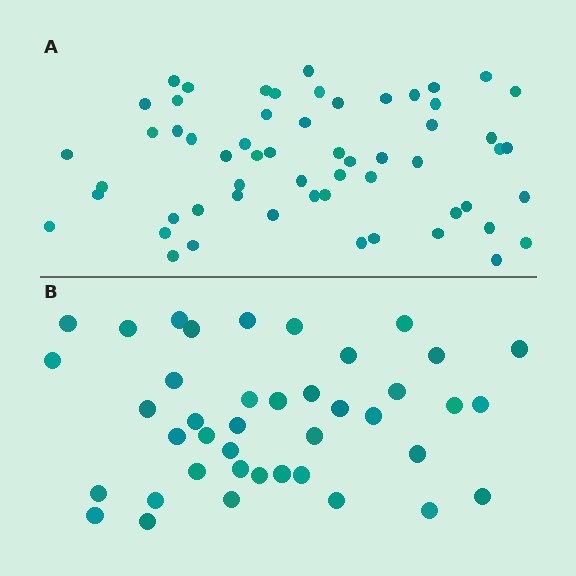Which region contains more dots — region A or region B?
Region A (the top region) has more dots.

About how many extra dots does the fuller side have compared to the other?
Region A has approximately 15 more dots than region B.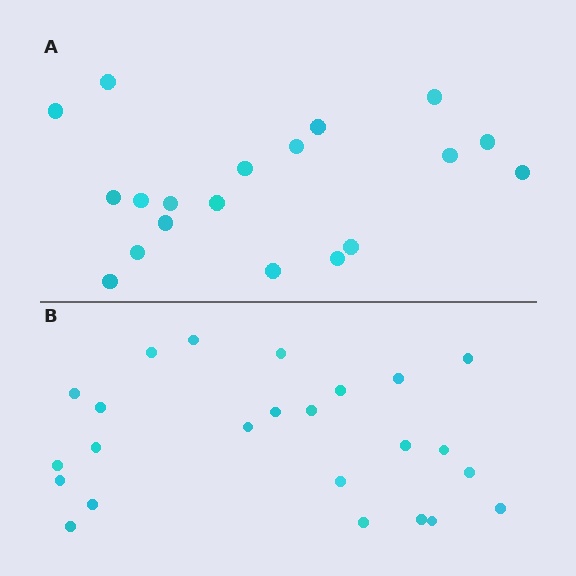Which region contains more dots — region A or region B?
Region B (the bottom region) has more dots.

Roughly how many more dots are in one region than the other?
Region B has about 5 more dots than region A.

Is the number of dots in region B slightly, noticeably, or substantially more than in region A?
Region B has noticeably more, but not dramatically so. The ratio is roughly 1.3 to 1.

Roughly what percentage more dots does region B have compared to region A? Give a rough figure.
About 25% more.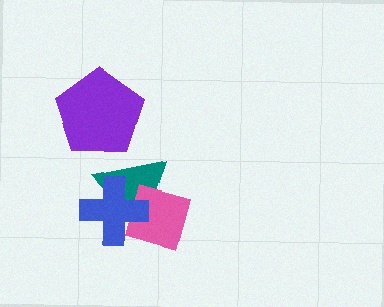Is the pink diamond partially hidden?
Yes, it is partially covered by another shape.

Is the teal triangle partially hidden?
Yes, it is partially covered by another shape.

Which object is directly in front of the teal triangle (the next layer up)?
The pink diamond is directly in front of the teal triangle.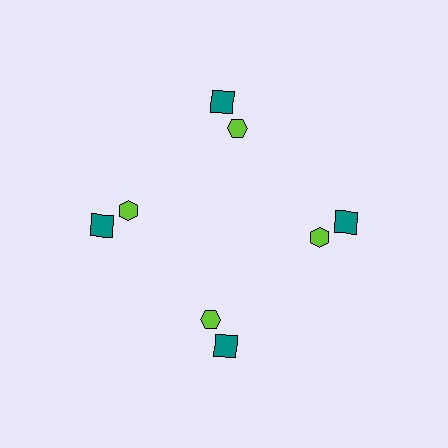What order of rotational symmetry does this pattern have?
This pattern has 4-fold rotational symmetry.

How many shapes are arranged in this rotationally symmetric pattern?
There are 8 shapes, arranged in 4 groups of 2.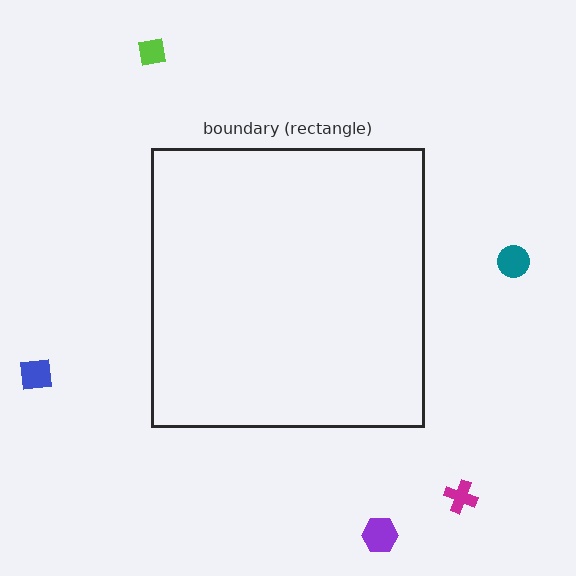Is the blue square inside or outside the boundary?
Outside.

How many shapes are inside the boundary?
0 inside, 5 outside.